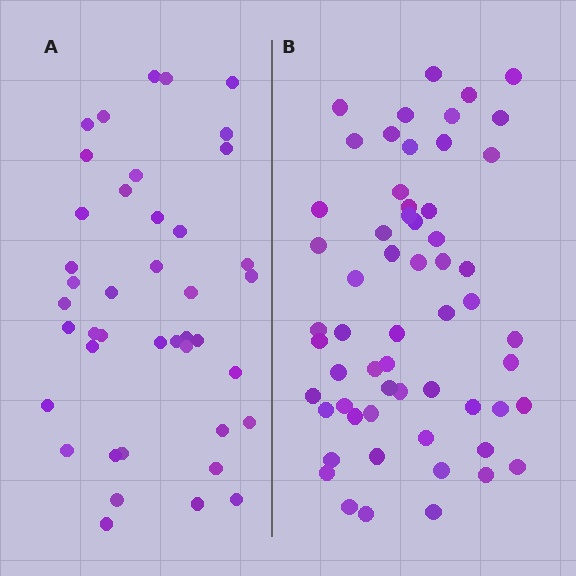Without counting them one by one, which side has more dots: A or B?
Region B (the right region) has more dots.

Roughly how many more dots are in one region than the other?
Region B has approximately 15 more dots than region A.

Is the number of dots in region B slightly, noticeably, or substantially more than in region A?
Region B has noticeably more, but not dramatically so. The ratio is roughly 1.4 to 1.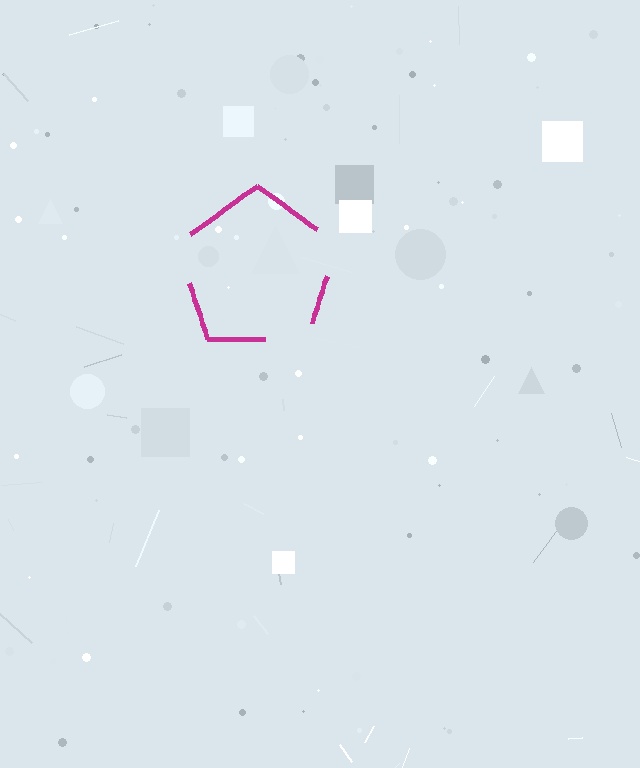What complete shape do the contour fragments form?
The contour fragments form a pentagon.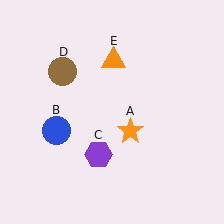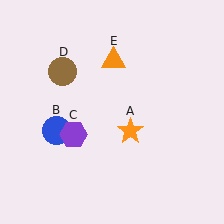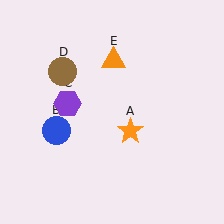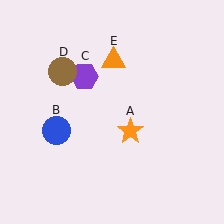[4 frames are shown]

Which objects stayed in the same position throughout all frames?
Orange star (object A) and blue circle (object B) and brown circle (object D) and orange triangle (object E) remained stationary.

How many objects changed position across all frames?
1 object changed position: purple hexagon (object C).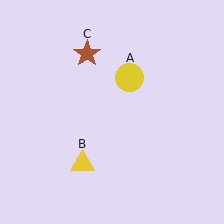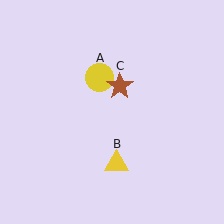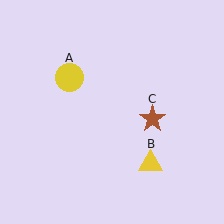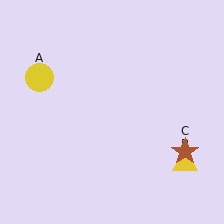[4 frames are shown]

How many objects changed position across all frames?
3 objects changed position: yellow circle (object A), yellow triangle (object B), brown star (object C).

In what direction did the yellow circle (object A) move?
The yellow circle (object A) moved left.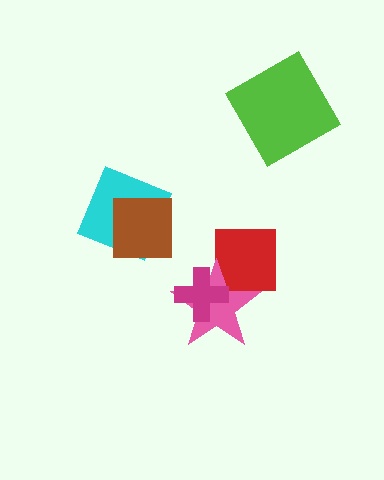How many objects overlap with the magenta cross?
1 object overlaps with the magenta cross.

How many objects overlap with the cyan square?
1 object overlaps with the cyan square.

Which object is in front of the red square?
The pink star is in front of the red square.